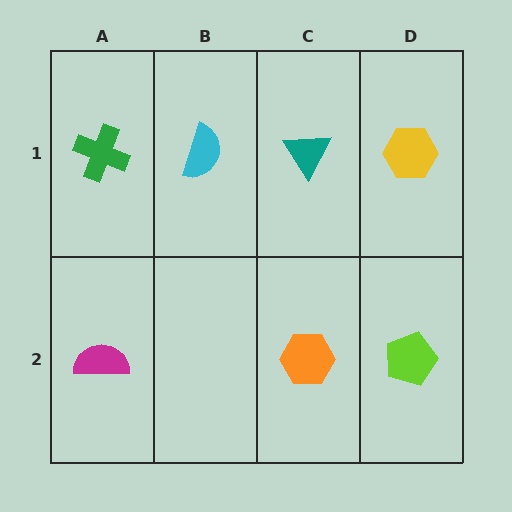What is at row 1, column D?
A yellow hexagon.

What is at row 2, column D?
A lime pentagon.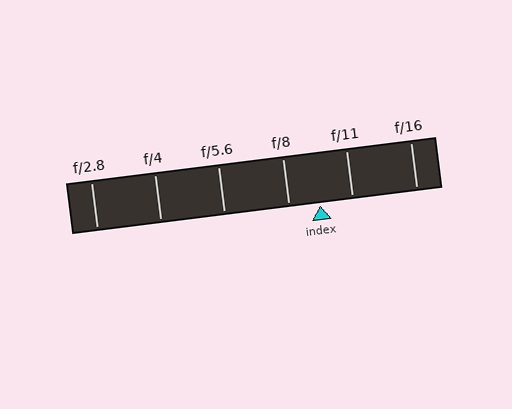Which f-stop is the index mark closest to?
The index mark is closest to f/8.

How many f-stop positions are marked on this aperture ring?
There are 6 f-stop positions marked.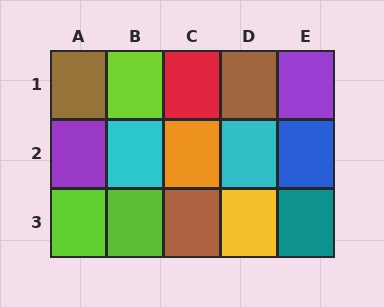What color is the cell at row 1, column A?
Brown.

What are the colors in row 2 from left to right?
Purple, cyan, orange, cyan, blue.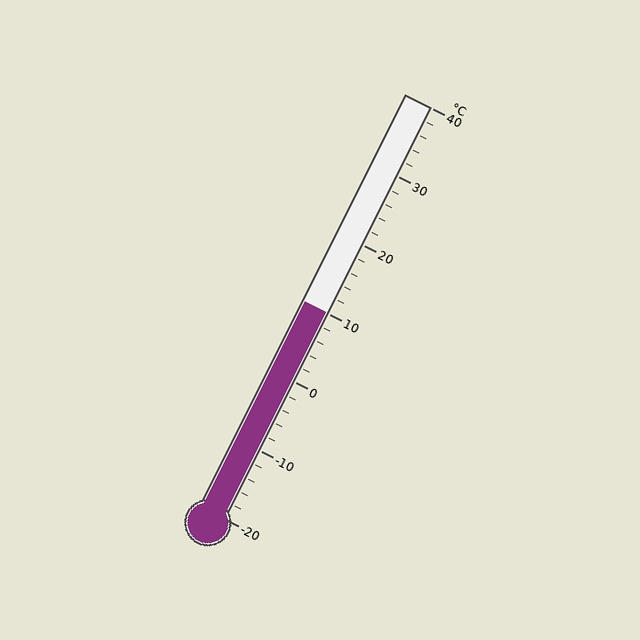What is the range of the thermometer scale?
The thermometer scale ranges from -20°C to 40°C.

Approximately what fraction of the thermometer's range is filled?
The thermometer is filled to approximately 50% of its range.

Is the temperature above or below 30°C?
The temperature is below 30°C.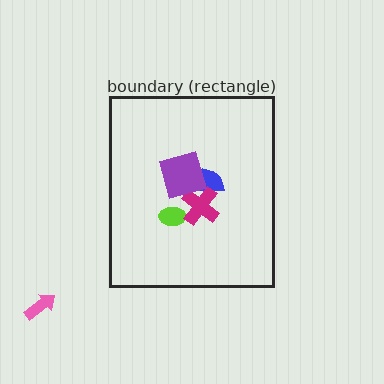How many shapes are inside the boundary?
4 inside, 1 outside.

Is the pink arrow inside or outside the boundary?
Outside.